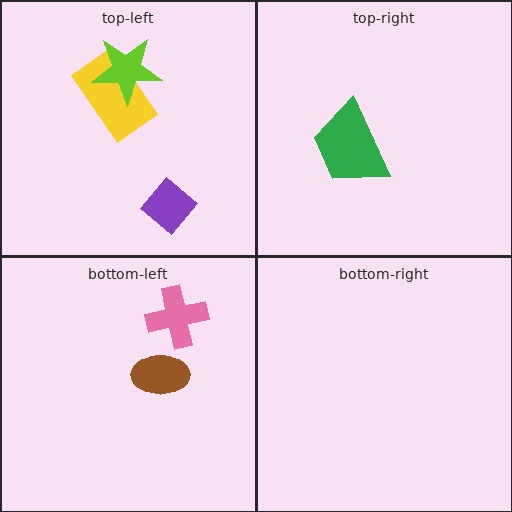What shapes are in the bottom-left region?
The brown ellipse, the pink cross.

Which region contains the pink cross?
The bottom-left region.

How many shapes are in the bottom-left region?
2.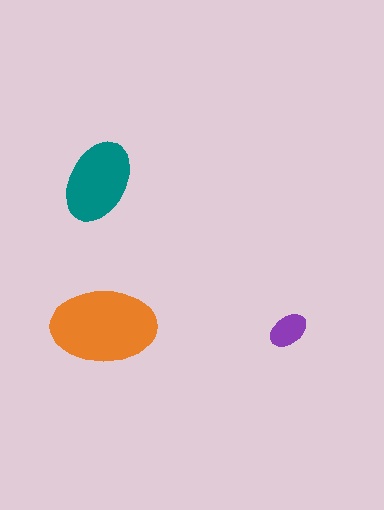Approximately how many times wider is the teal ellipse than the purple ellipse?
About 2 times wider.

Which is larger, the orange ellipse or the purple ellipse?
The orange one.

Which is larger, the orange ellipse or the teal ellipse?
The orange one.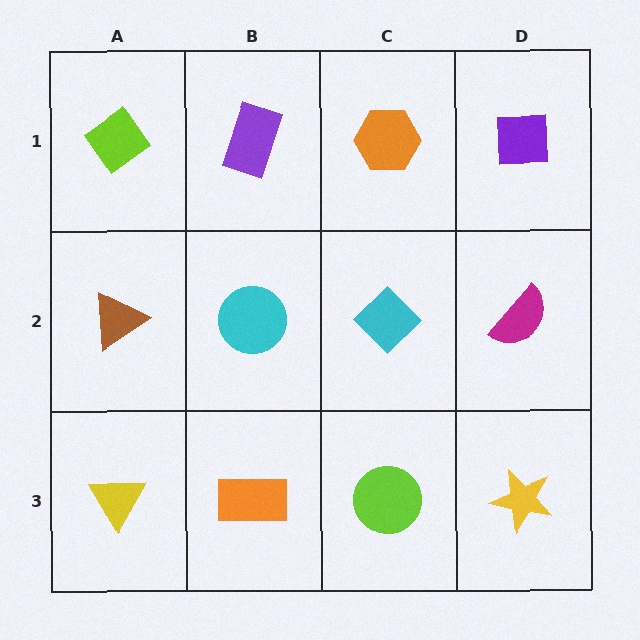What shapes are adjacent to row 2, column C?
An orange hexagon (row 1, column C), a lime circle (row 3, column C), a cyan circle (row 2, column B), a magenta semicircle (row 2, column D).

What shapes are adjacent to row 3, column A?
A brown triangle (row 2, column A), an orange rectangle (row 3, column B).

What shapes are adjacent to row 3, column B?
A cyan circle (row 2, column B), a yellow triangle (row 3, column A), a lime circle (row 3, column C).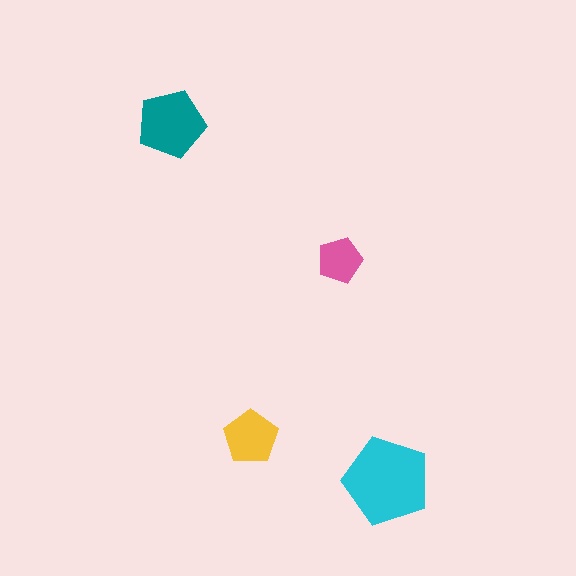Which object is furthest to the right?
The cyan pentagon is rightmost.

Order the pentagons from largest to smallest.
the cyan one, the teal one, the yellow one, the pink one.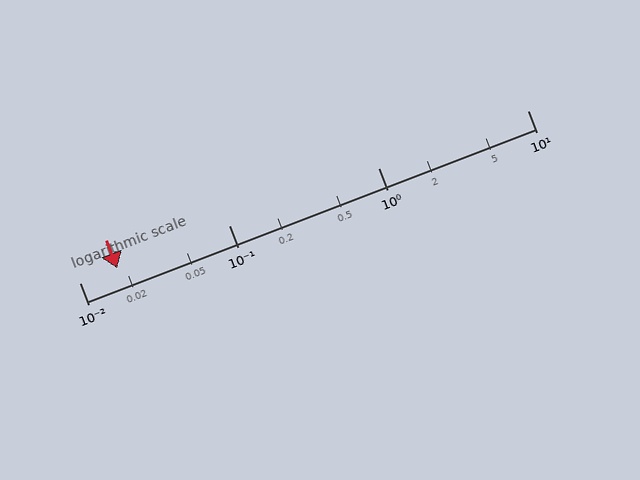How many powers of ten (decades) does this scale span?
The scale spans 3 decades, from 0.01 to 10.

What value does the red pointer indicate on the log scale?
The pointer indicates approximately 0.018.